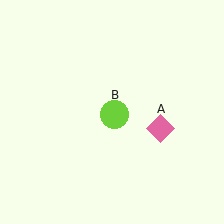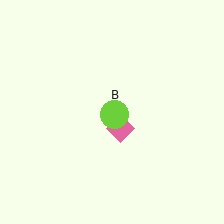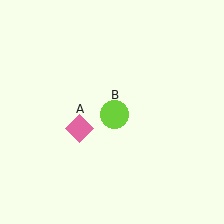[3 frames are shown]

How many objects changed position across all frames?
1 object changed position: pink diamond (object A).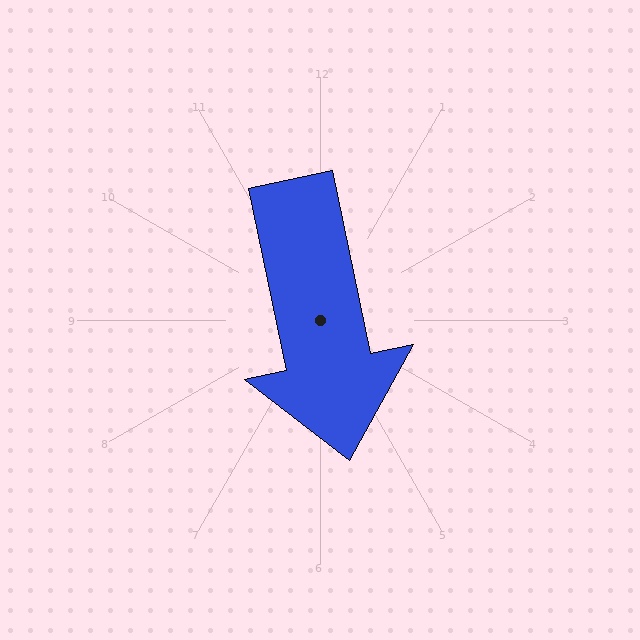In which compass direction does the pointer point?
South.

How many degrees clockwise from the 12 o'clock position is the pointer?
Approximately 168 degrees.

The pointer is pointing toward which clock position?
Roughly 6 o'clock.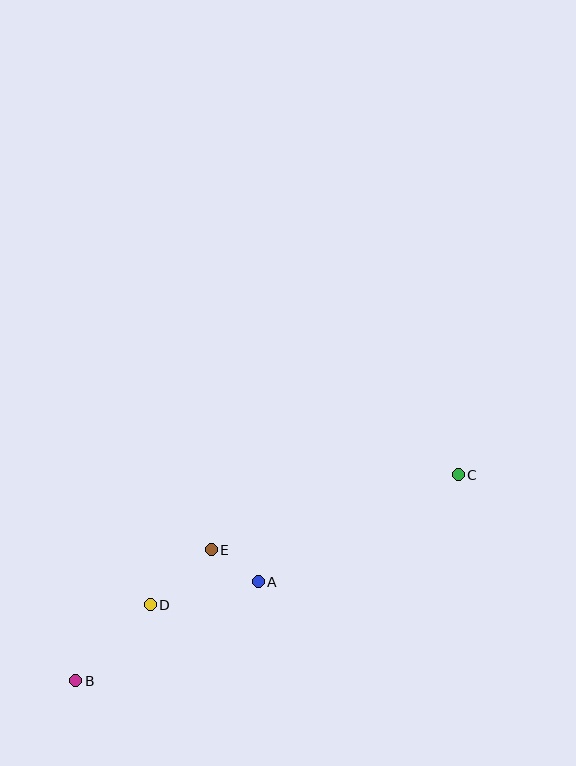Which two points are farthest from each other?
Points B and C are farthest from each other.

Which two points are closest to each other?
Points A and E are closest to each other.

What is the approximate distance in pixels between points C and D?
The distance between C and D is approximately 334 pixels.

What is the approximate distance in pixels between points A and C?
The distance between A and C is approximately 227 pixels.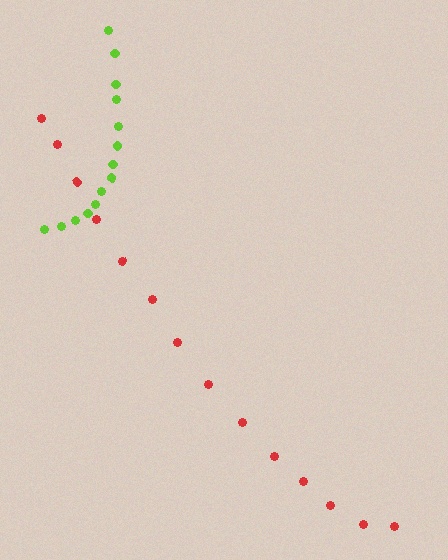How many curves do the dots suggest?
There are 2 distinct paths.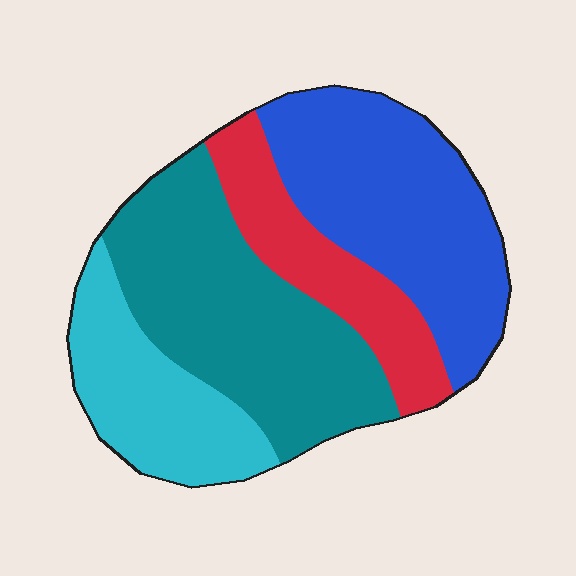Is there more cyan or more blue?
Blue.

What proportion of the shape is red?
Red covers about 15% of the shape.